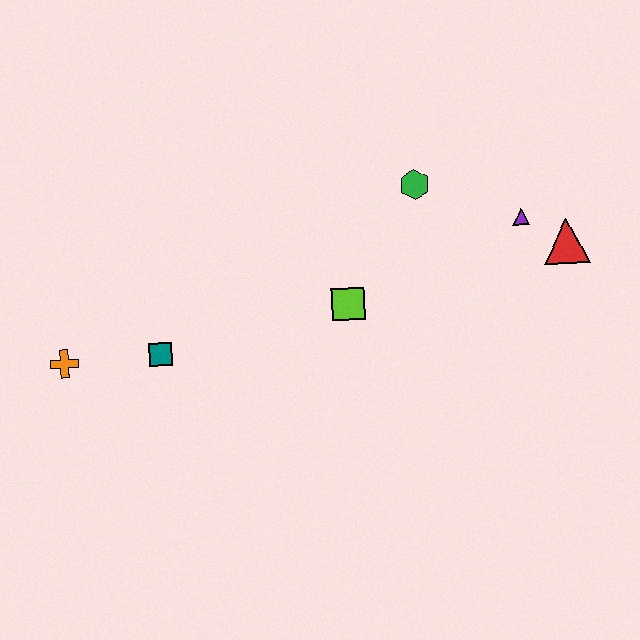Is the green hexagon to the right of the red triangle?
No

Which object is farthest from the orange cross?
The red triangle is farthest from the orange cross.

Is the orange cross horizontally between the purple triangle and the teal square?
No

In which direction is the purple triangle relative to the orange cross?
The purple triangle is to the right of the orange cross.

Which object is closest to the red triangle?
The purple triangle is closest to the red triangle.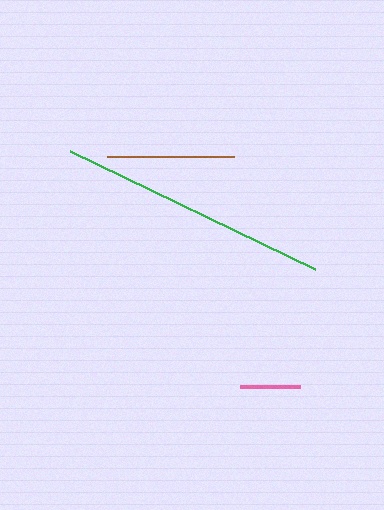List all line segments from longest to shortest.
From longest to shortest: green, brown, pink.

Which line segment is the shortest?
The pink line is the shortest at approximately 60 pixels.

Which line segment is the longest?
The green line is the longest at approximately 272 pixels.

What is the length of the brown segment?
The brown segment is approximately 127 pixels long.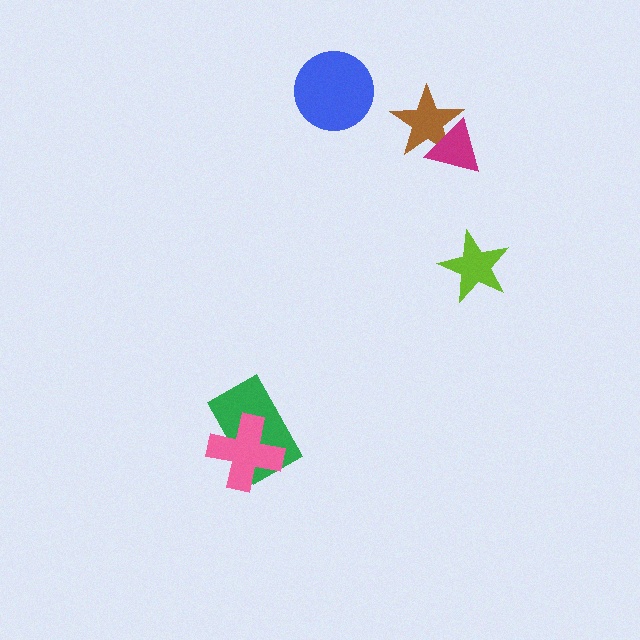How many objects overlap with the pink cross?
1 object overlaps with the pink cross.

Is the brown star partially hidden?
Yes, it is partially covered by another shape.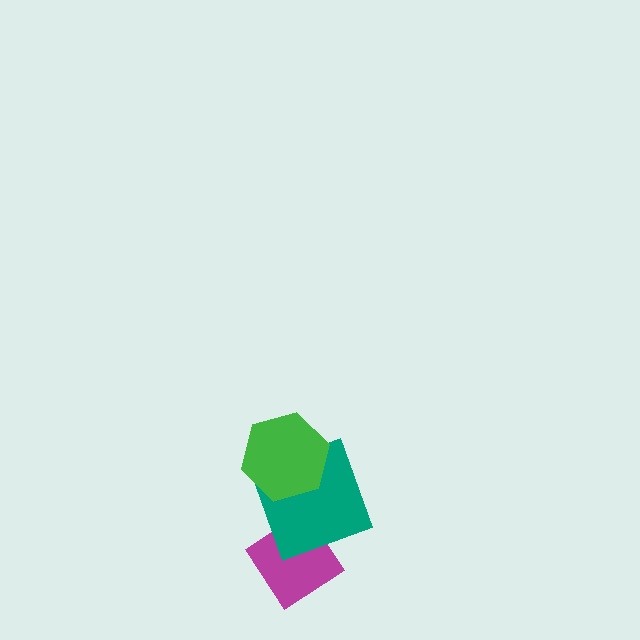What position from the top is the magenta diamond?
The magenta diamond is 3rd from the top.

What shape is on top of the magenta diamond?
The teal square is on top of the magenta diamond.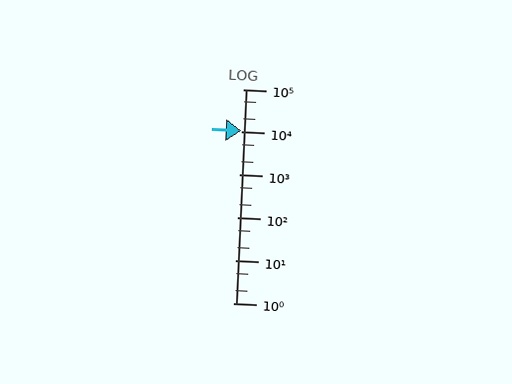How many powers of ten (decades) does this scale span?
The scale spans 5 decades, from 1 to 100000.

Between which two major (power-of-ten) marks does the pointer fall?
The pointer is between 10000 and 100000.